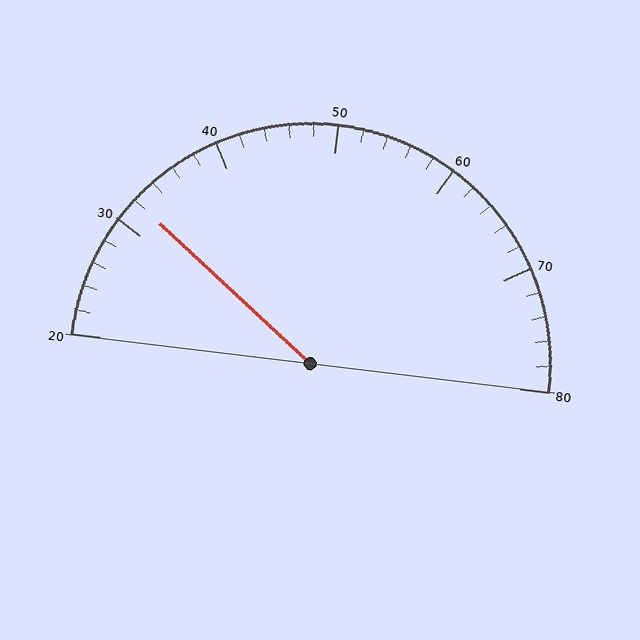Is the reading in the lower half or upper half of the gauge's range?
The reading is in the lower half of the range (20 to 80).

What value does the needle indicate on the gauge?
The needle indicates approximately 32.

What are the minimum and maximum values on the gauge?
The gauge ranges from 20 to 80.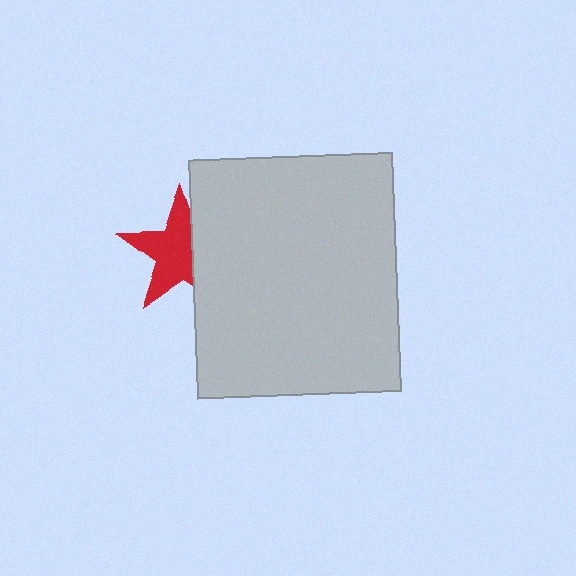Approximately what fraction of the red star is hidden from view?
Roughly 35% of the red star is hidden behind the light gray rectangle.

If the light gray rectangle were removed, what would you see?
You would see the complete red star.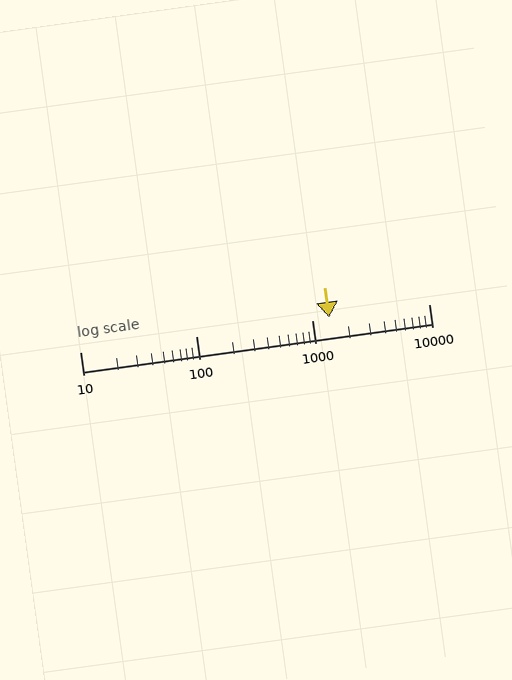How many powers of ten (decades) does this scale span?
The scale spans 3 decades, from 10 to 10000.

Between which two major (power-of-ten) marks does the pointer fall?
The pointer is between 1000 and 10000.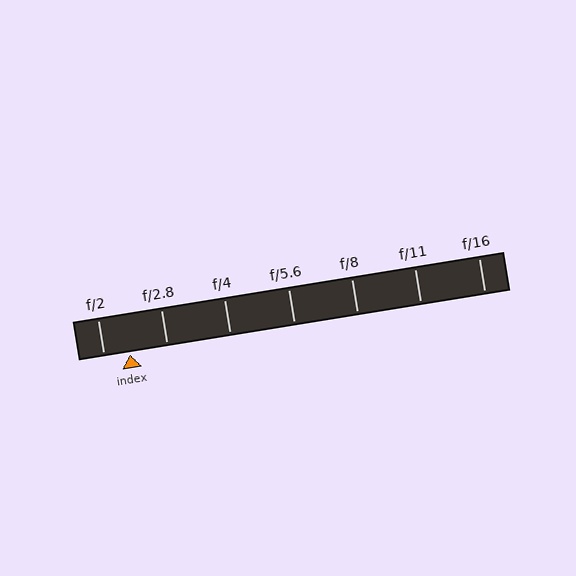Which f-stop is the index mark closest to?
The index mark is closest to f/2.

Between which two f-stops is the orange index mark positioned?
The index mark is between f/2 and f/2.8.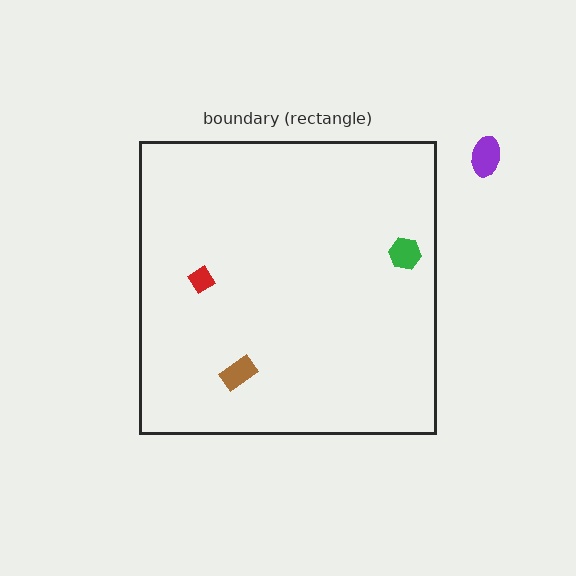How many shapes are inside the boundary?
3 inside, 1 outside.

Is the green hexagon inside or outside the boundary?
Inside.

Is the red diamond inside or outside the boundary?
Inside.